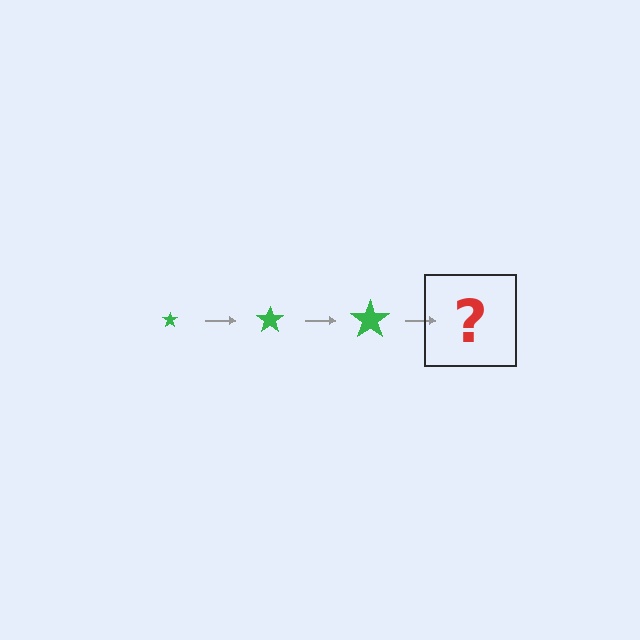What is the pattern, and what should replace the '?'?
The pattern is that the star gets progressively larger each step. The '?' should be a green star, larger than the previous one.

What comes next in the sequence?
The next element should be a green star, larger than the previous one.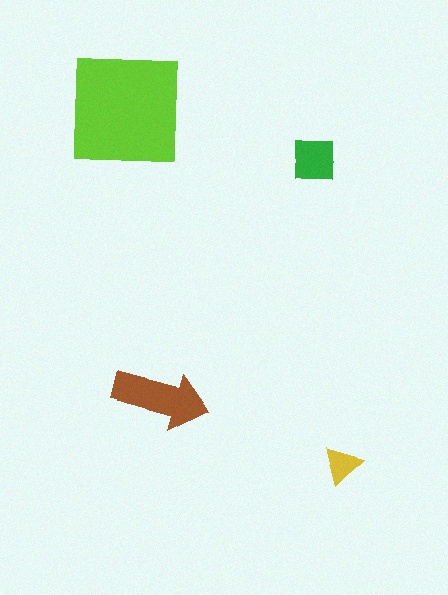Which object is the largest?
The lime square.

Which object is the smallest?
The yellow triangle.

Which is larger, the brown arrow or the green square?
The brown arrow.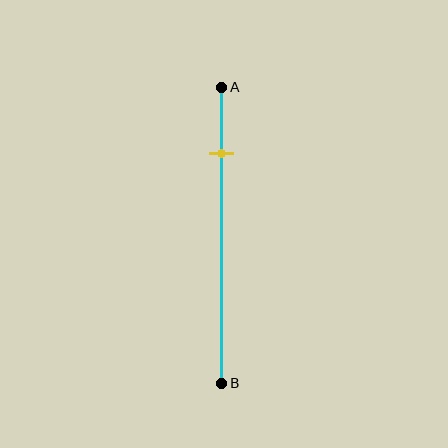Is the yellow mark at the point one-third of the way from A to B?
No, the mark is at about 20% from A, not at the 33% one-third point.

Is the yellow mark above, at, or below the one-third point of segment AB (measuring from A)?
The yellow mark is above the one-third point of segment AB.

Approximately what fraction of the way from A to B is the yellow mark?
The yellow mark is approximately 20% of the way from A to B.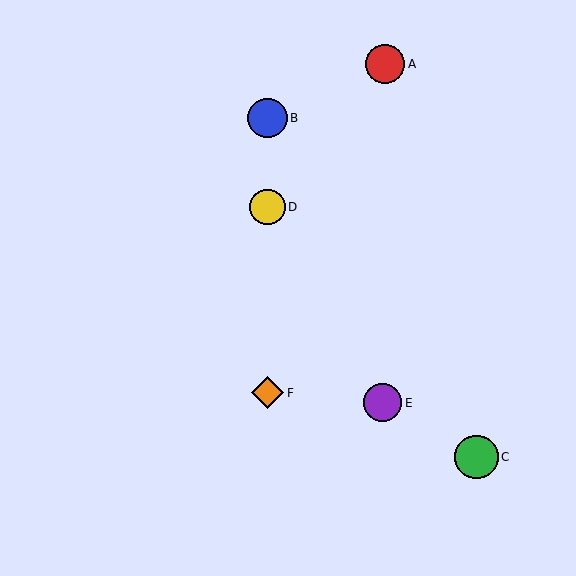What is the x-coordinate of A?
Object A is at x≈385.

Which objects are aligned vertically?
Objects B, D, F are aligned vertically.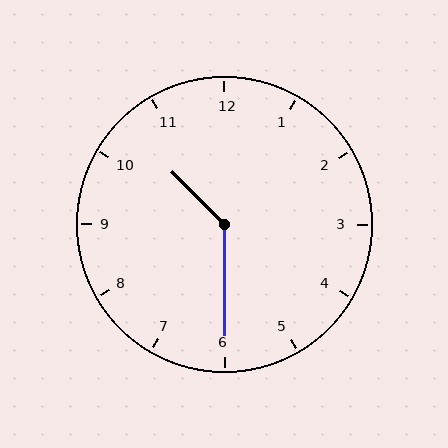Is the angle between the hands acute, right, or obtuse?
It is obtuse.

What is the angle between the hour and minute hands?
Approximately 135 degrees.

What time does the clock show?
10:30.